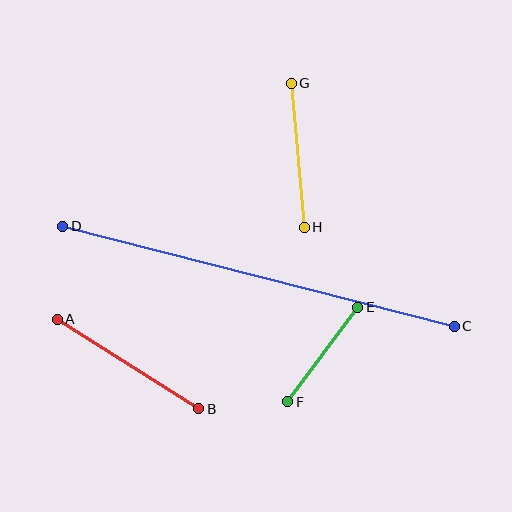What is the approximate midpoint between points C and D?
The midpoint is at approximately (259, 276) pixels.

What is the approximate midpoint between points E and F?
The midpoint is at approximately (323, 355) pixels.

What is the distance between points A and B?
The distance is approximately 168 pixels.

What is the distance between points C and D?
The distance is approximately 404 pixels.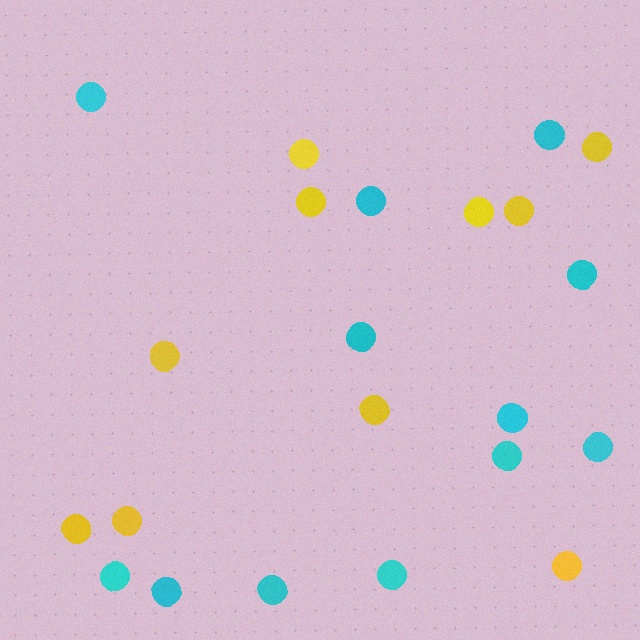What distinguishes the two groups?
There are 2 groups: one group of cyan circles (12) and one group of yellow circles (10).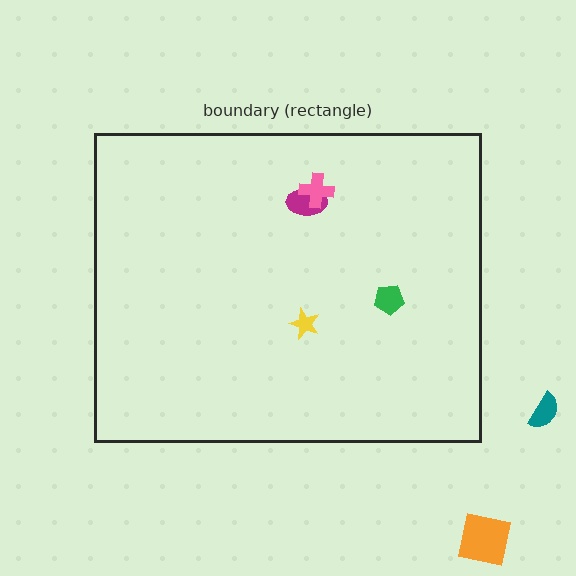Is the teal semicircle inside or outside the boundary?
Outside.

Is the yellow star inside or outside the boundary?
Inside.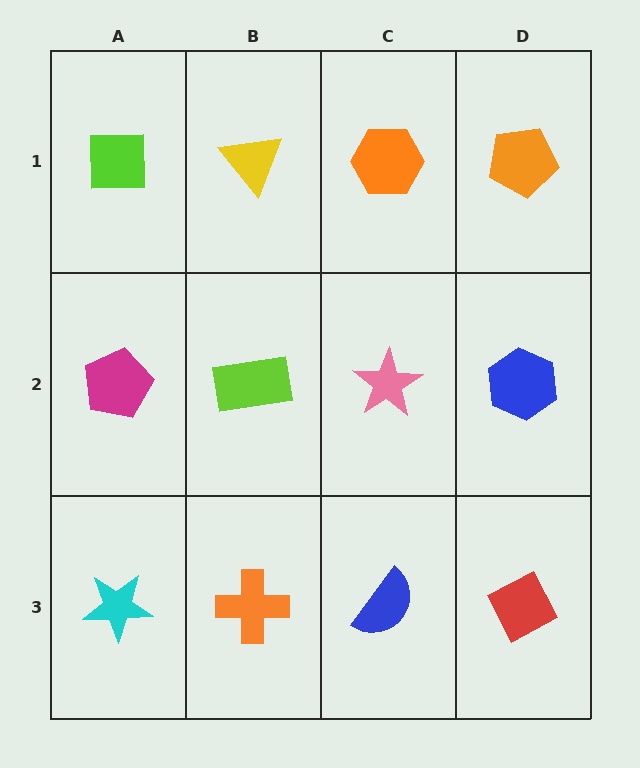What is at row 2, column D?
A blue hexagon.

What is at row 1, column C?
An orange hexagon.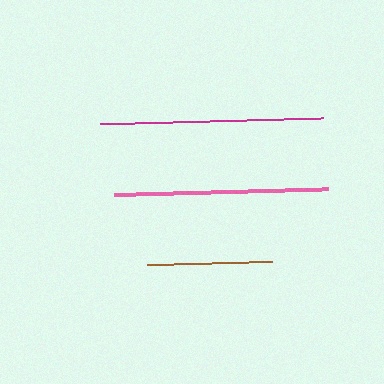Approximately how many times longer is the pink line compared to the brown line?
The pink line is approximately 1.7 times the length of the brown line.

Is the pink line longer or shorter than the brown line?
The pink line is longer than the brown line.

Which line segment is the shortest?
The brown line is the shortest at approximately 125 pixels.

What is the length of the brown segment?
The brown segment is approximately 125 pixels long.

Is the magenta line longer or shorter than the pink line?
The magenta line is longer than the pink line.